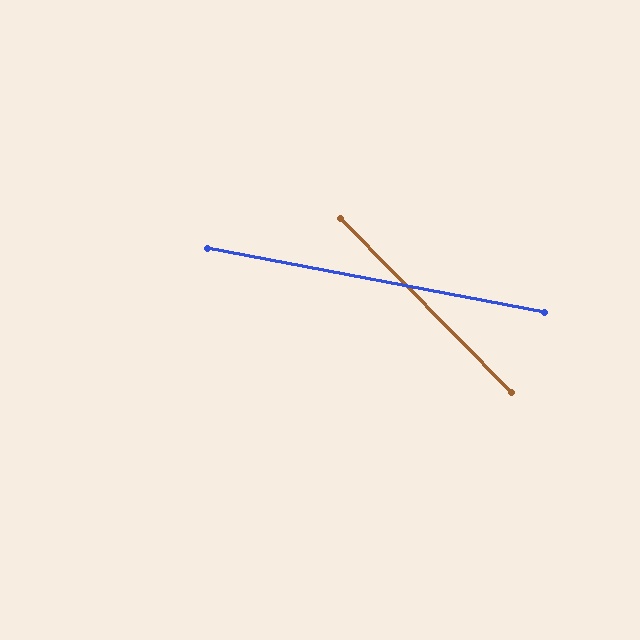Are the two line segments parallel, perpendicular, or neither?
Neither parallel nor perpendicular — they differ by about 35°.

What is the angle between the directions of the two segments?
Approximately 35 degrees.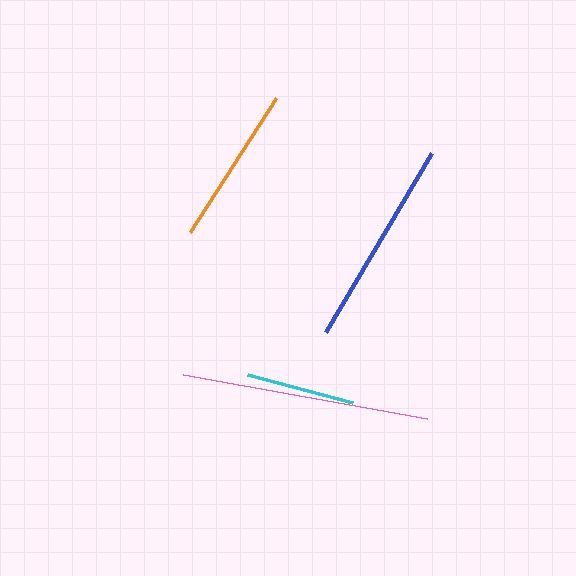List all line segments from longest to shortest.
From longest to shortest: pink, blue, orange, cyan.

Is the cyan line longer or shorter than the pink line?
The pink line is longer than the cyan line.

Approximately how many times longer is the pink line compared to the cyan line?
The pink line is approximately 2.3 times the length of the cyan line.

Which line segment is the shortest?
The cyan line is the shortest at approximately 109 pixels.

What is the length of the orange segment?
The orange segment is approximately 160 pixels long.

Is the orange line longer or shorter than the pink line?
The pink line is longer than the orange line.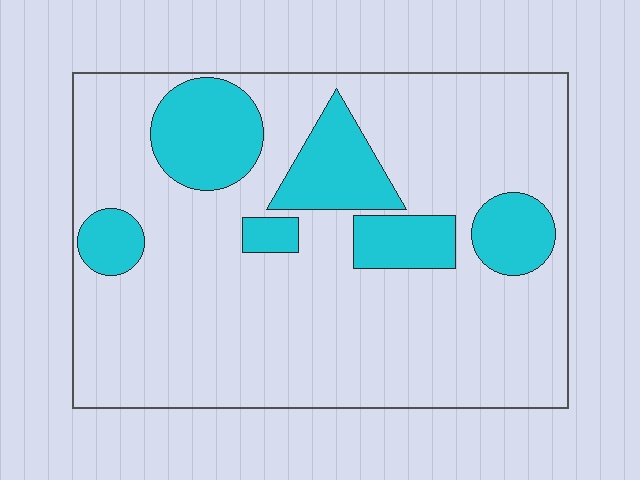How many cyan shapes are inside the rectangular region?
6.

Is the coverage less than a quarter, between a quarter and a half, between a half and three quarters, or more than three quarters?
Less than a quarter.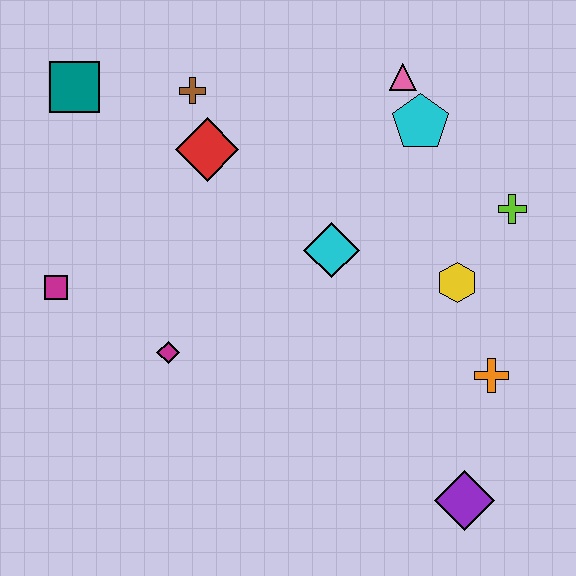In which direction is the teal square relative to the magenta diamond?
The teal square is above the magenta diamond.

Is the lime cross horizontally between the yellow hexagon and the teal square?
No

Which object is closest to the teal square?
The brown cross is closest to the teal square.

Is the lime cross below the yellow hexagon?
No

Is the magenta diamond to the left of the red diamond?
Yes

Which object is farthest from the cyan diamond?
The teal square is farthest from the cyan diamond.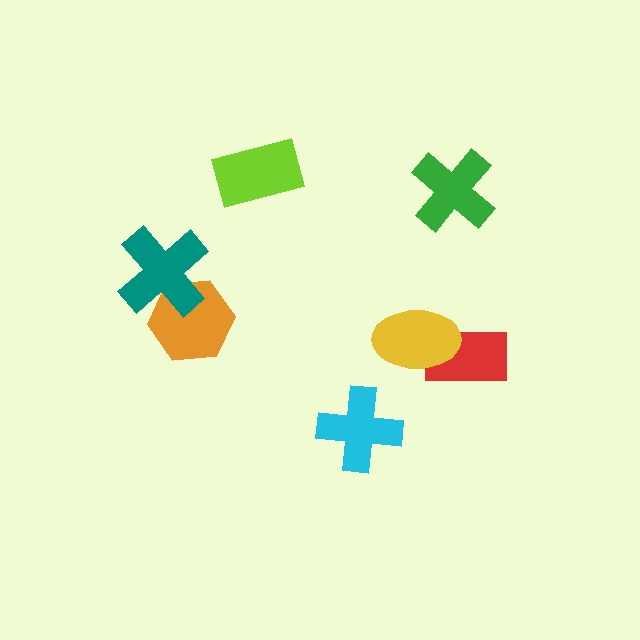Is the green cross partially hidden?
No, no other shape covers it.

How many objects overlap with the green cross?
0 objects overlap with the green cross.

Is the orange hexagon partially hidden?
Yes, it is partially covered by another shape.